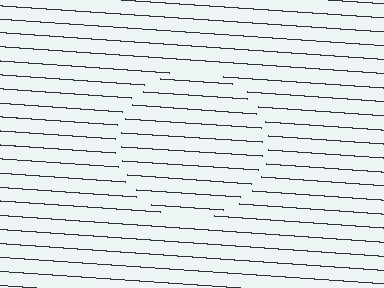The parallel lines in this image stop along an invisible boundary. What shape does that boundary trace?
An illusory circle. The interior of the shape contains the same grating, shifted by half a period — the contour is defined by the phase discontinuity where line-ends from the inner and outer gratings abut.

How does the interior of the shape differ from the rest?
The interior of the shape contains the same grating, shifted by half a period — the contour is defined by the phase discontinuity where line-ends from the inner and outer gratings abut.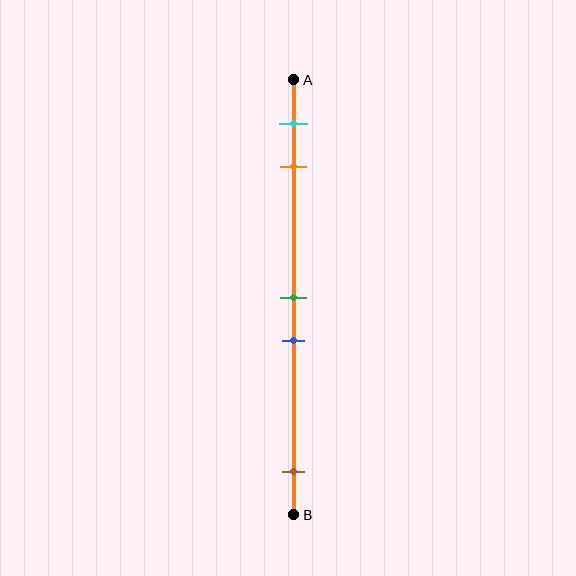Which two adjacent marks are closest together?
The green and blue marks are the closest adjacent pair.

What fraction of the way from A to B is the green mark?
The green mark is approximately 50% (0.5) of the way from A to B.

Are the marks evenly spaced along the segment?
No, the marks are not evenly spaced.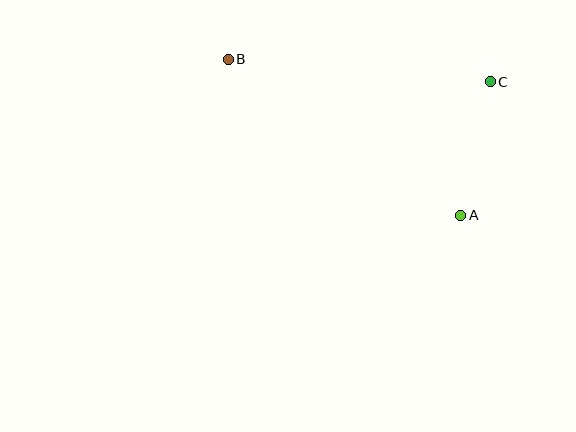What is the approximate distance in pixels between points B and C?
The distance between B and C is approximately 263 pixels.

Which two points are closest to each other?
Points A and C are closest to each other.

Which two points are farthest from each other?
Points A and B are farthest from each other.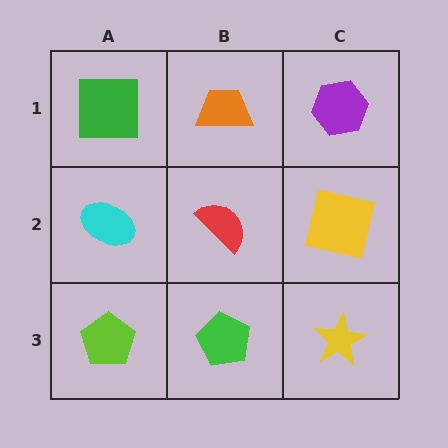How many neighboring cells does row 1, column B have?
3.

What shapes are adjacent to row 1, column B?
A red semicircle (row 2, column B), a green square (row 1, column A), a purple hexagon (row 1, column C).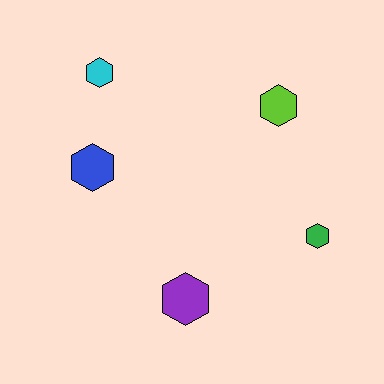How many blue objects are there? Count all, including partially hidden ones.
There is 1 blue object.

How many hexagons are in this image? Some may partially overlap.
There are 5 hexagons.